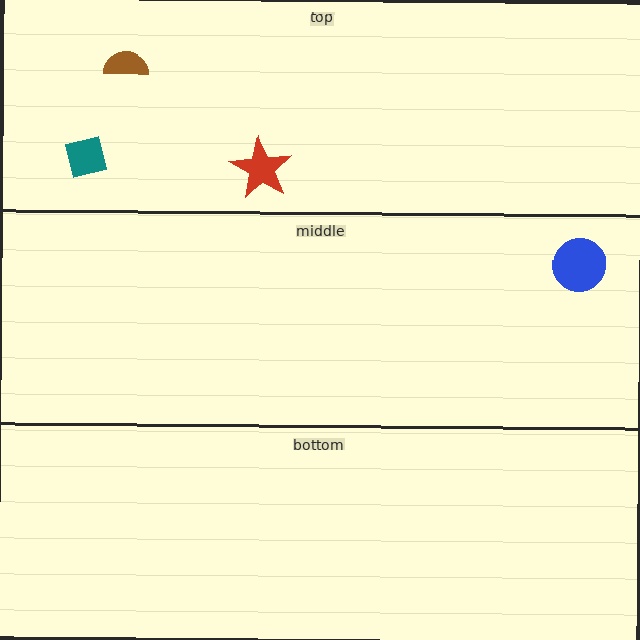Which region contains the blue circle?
The middle region.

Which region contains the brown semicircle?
The top region.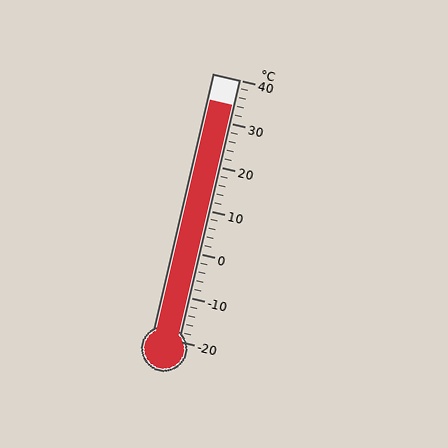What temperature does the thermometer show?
The thermometer shows approximately 34°C.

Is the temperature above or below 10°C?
The temperature is above 10°C.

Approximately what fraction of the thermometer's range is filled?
The thermometer is filled to approximately 90% of its range.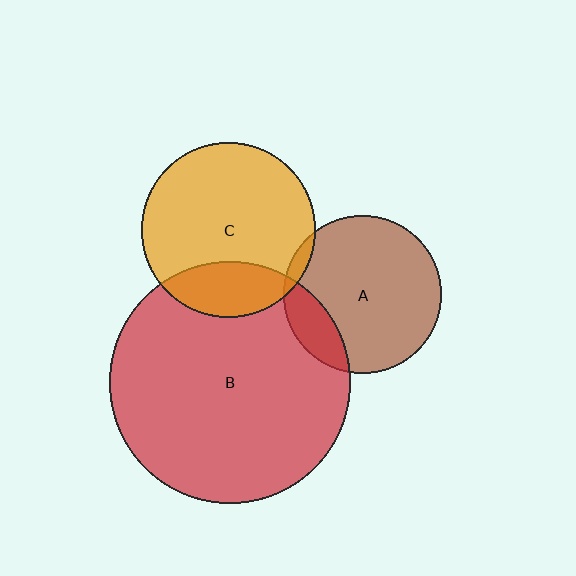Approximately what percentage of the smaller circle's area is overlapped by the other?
Approximately 20%.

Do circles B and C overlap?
Yes.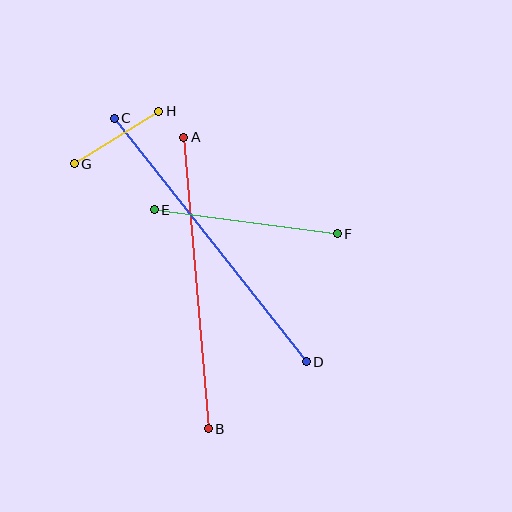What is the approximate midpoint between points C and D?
The midpoint is at approximately (210, 240) pixels.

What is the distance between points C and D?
The distance is approximately 310 pixels.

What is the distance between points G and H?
The distance is approximately 99 pixels.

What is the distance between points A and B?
The distance is approximately 292 pixels.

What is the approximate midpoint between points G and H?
The midpoint is at approximately (117, 138) pixels.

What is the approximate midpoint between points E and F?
The midpoint is at approximately (246, 222) pixels.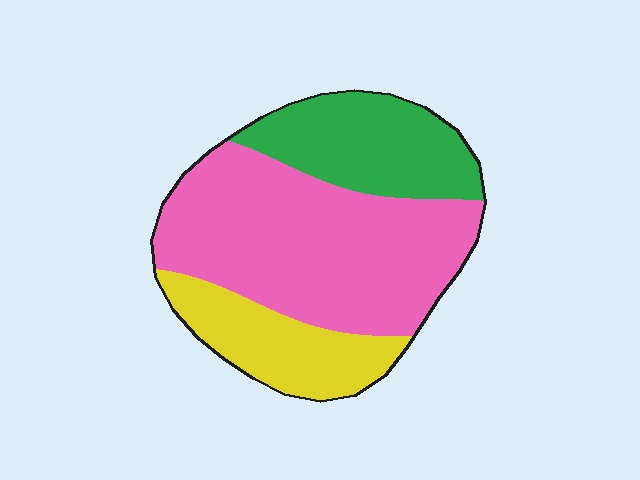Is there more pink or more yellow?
Pink.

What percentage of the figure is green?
Green takes up about one quarter (1/4) of the figure.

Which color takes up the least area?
Yellow, at roughly 20%.